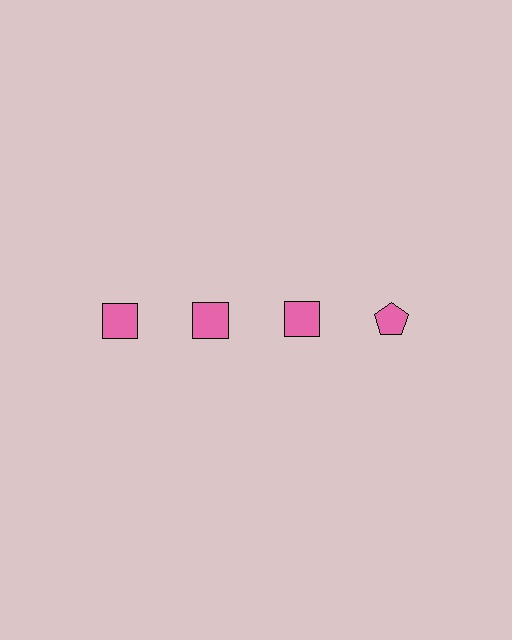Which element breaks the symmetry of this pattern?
The pink pentagon in the top row, second from right column breaks the symmetry. All other shapes are pink squares.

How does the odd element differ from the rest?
It has a different shape: pentagon instead of square.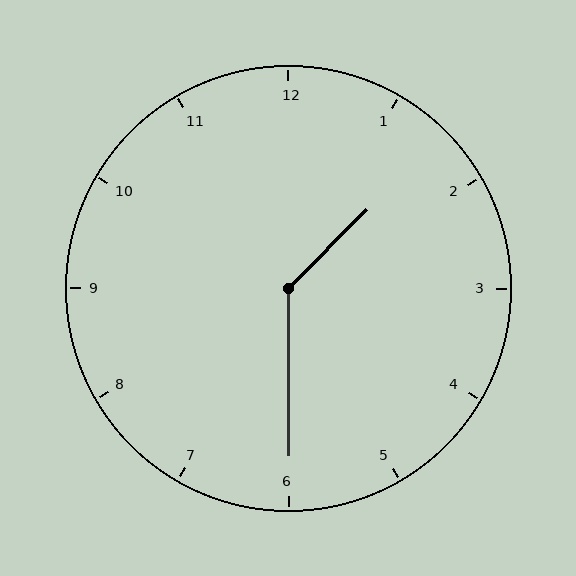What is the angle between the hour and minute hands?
Approximately 135 degrees.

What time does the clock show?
1:30.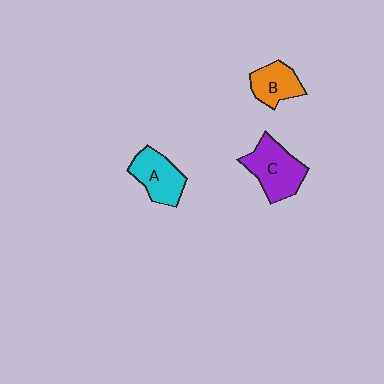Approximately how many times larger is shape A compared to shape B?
Approximately 1.2 times.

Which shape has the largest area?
Shape C (purple).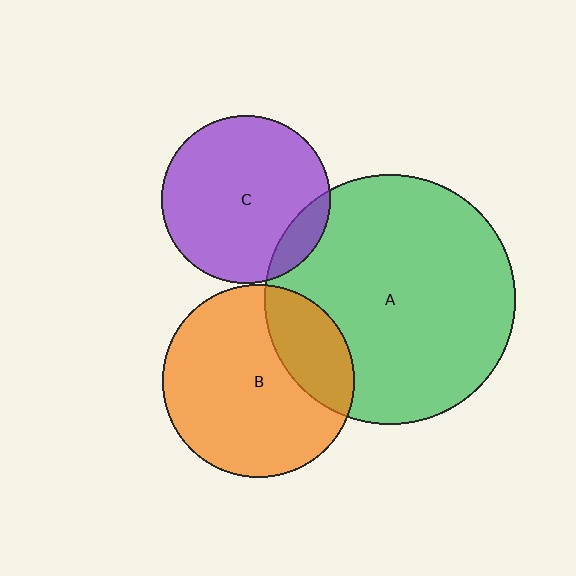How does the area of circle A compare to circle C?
Approximately 2.2 times.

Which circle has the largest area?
Circle A (green).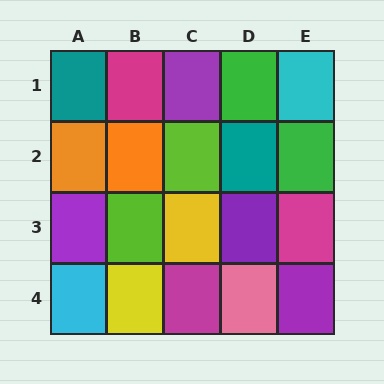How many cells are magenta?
3 cells are magenta.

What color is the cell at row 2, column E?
Green.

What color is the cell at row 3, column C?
Yellow.